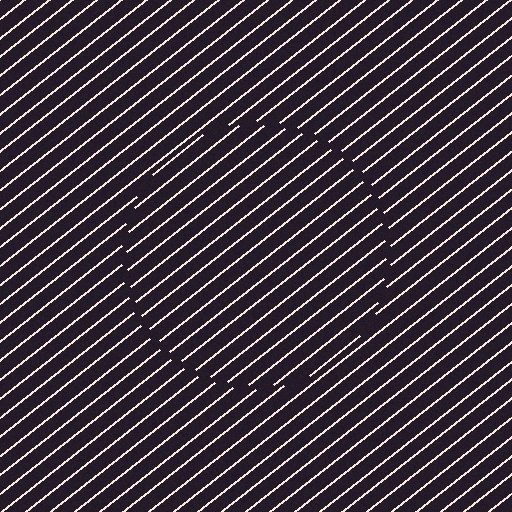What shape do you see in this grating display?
An illusory circle. The interior of the shape contains the same grating, shifted by half a period — the contour is defined by the phase discontinuity where line-ends from the inner and outer gratings abut.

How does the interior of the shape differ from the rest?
The interior of the shape contains the same grating, shifted by half a period — the contour is defined by the phase discontinuity where line-ends from the inner and outer gratings abut.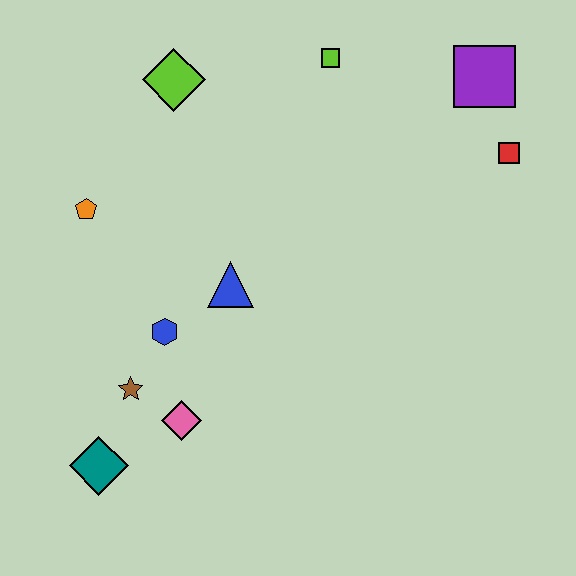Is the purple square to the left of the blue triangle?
No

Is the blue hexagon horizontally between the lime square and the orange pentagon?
Yes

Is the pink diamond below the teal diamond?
No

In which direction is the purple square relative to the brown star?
The purple square is to the right of the brown star.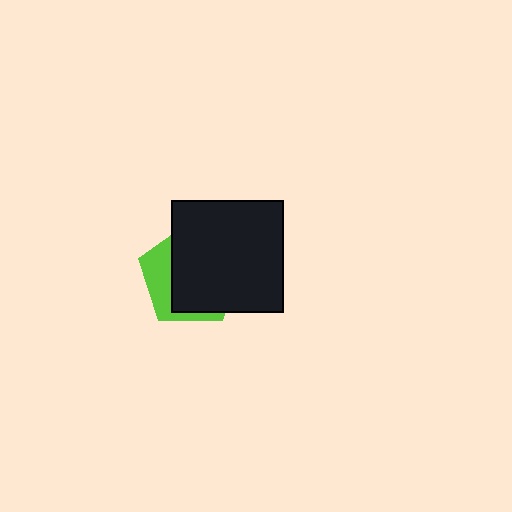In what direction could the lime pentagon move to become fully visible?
The lime pentagon could move left. That would shift it out from behind the black square entirely.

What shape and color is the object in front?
The object in front is a black square.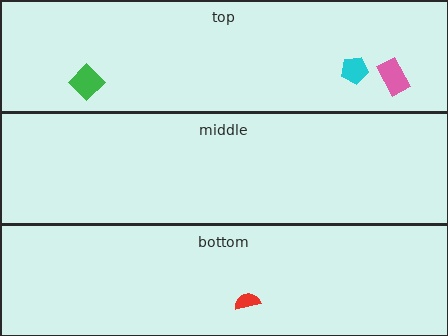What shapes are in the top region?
The pink rectangle, the cyan pentagon, the green diamond.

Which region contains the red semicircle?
The bottom region.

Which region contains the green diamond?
The top region.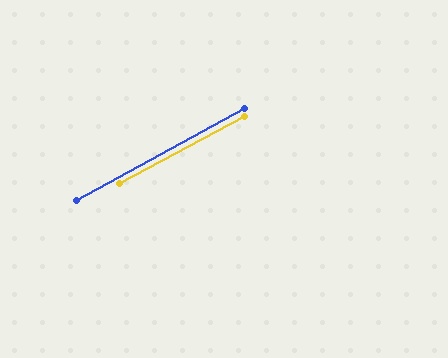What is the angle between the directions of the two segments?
Approximately 0 degrees.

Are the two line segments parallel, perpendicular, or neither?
Parallel — their directions differ by only 0.4°.